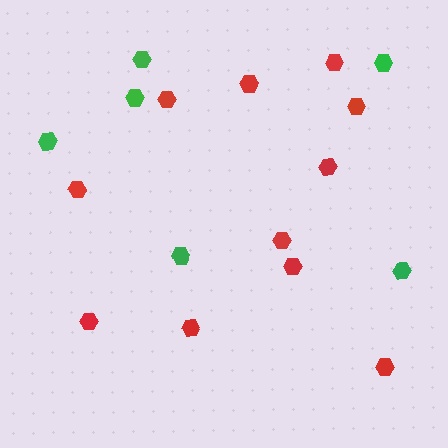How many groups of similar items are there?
There are 2 groups: one group of red hexagons (11) and one group of green hexagons (6).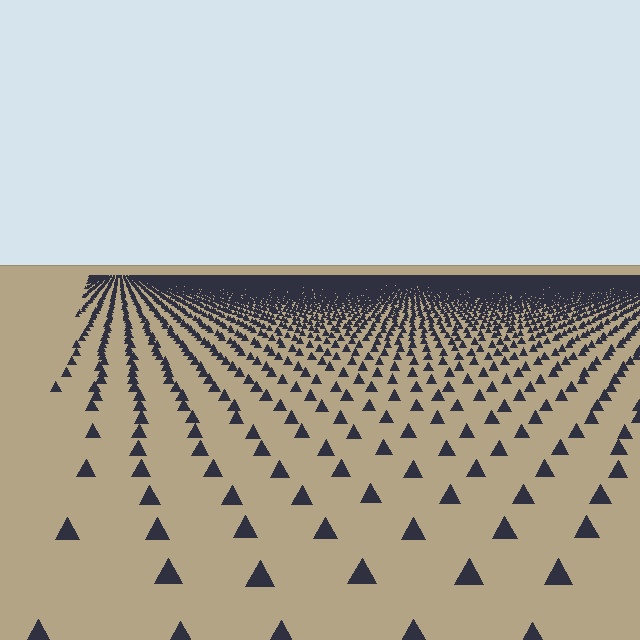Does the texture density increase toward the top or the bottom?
Density increases toward the top.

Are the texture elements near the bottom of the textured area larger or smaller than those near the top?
Larger. Near the bottom, elements are closer to the viewer and appear at a bigger on-screen size.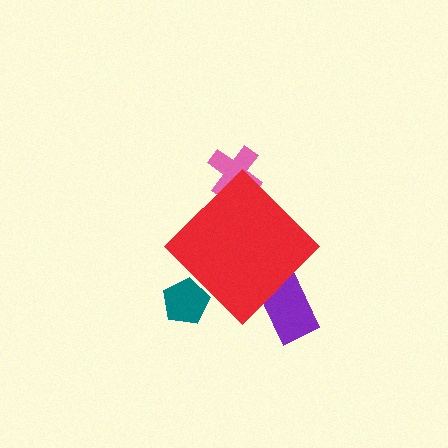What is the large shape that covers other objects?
A red diamond.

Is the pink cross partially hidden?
Yes, the pink cross is partially hidden behind the red diamond.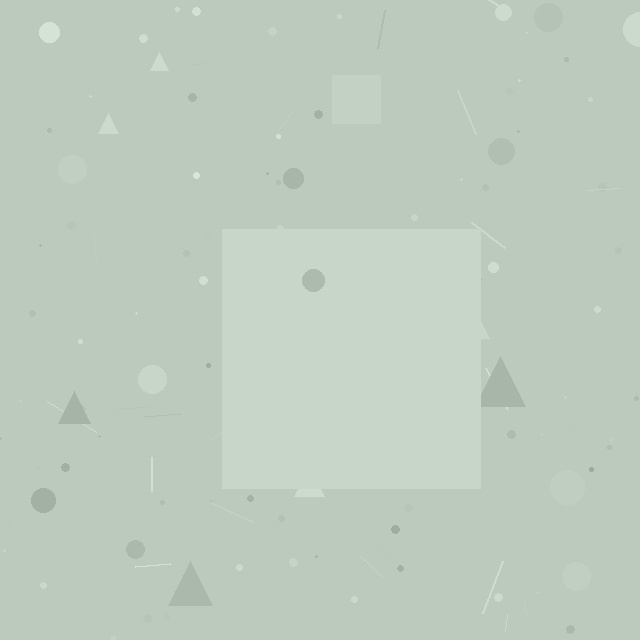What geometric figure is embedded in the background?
A square is embedded in the background.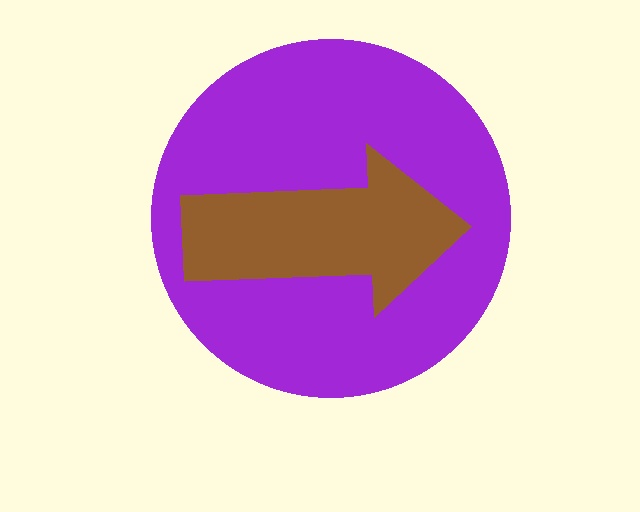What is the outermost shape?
The purple circle.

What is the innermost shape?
The brown arrow.